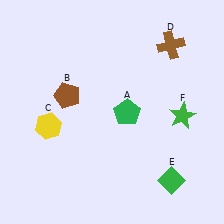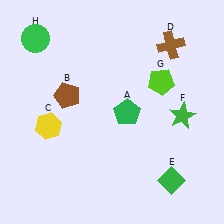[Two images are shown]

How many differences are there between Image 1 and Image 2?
There are 2 differences between the two images.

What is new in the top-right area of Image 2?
A lime pentagon (G) was added in the top-right area of Image 2.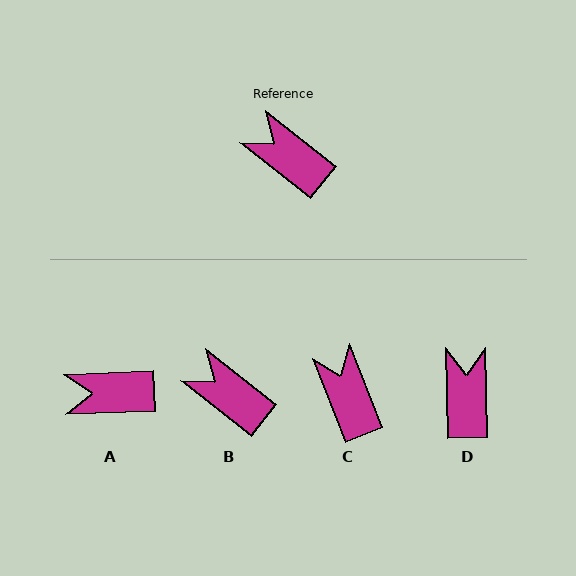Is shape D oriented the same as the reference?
No, it is off by about 51 degrees.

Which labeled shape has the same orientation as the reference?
B.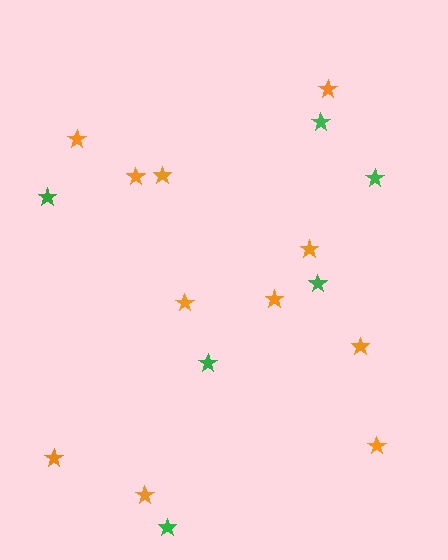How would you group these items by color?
There are 2 groups: one group of orange stars (11) and one group of green stars (6).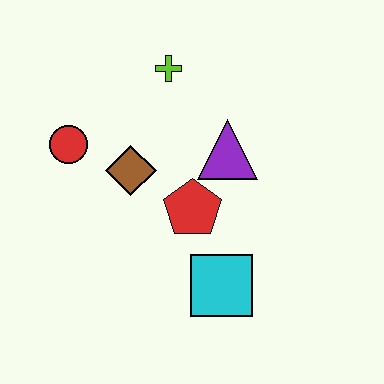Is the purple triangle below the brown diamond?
No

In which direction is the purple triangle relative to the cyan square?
The purple triangle is above the cyan square.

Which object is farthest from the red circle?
The cyan square is farthest from the red circle.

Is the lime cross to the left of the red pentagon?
Yes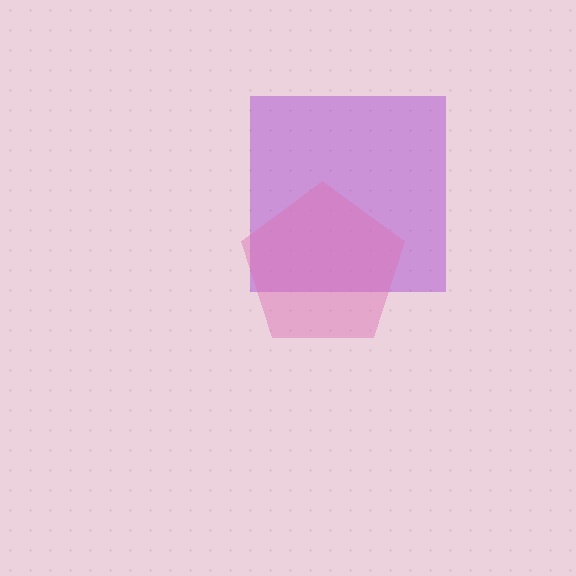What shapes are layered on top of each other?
The layered shapes are: a purple square, a pink pentagon.